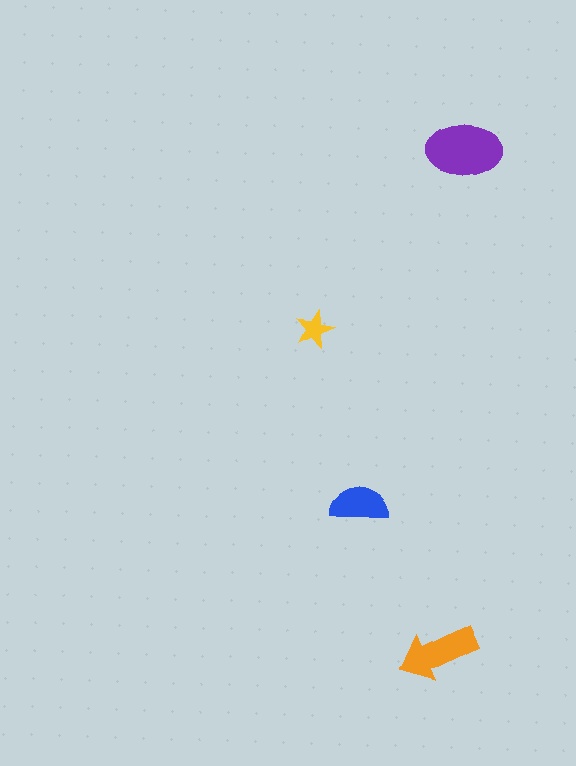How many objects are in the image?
There are 4 objects in the image.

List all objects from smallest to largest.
The yellow star, the blue semicircle, the orange arrow, the purple ellipse.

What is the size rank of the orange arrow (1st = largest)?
2nd.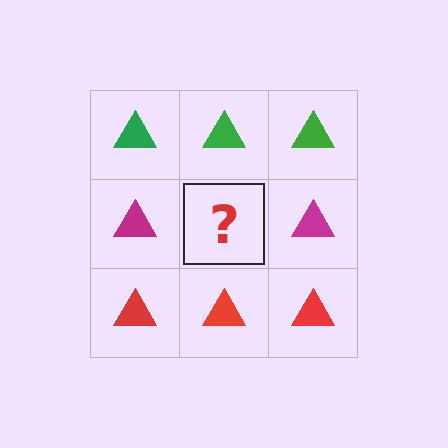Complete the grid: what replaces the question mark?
The question mark should be replaced with a magenta triangle.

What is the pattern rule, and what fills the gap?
The rule is that each row has a consistent color. The gap should be filled with a magenta triangle.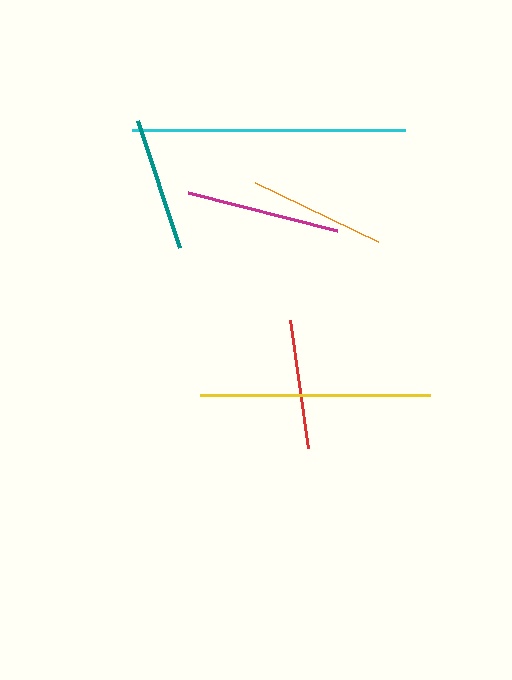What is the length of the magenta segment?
The magenta segment is approximately 154 pixels long.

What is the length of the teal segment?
The teal segment is approximately 134 pixels long.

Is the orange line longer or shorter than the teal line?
The orange line is longer than the teal line.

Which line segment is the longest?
The cyan line is the longest at approximately 273 pixels.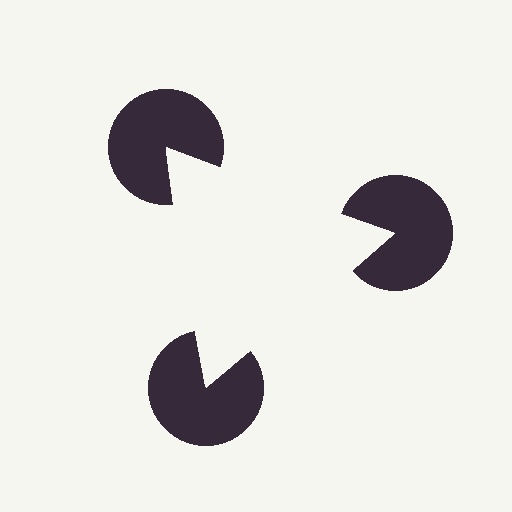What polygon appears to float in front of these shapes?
An illusory triangle — its edges are inferred from the aligned wedge cuts in the pac-man discs, not physically drawn.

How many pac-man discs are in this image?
There are 3 — one at each vertex of the illusory triangle.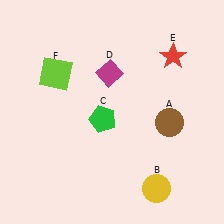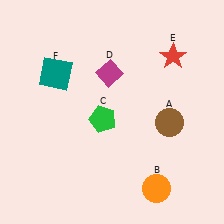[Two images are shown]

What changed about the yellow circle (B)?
In Image 1, B is yellow. In Image 2, it changed to orange.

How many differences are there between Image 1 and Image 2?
There are 2 differences between the two images.